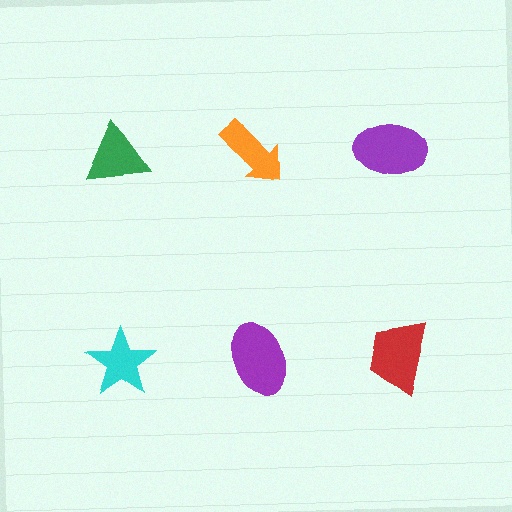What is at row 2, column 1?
A cyan star.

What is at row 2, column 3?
A red trapezoid.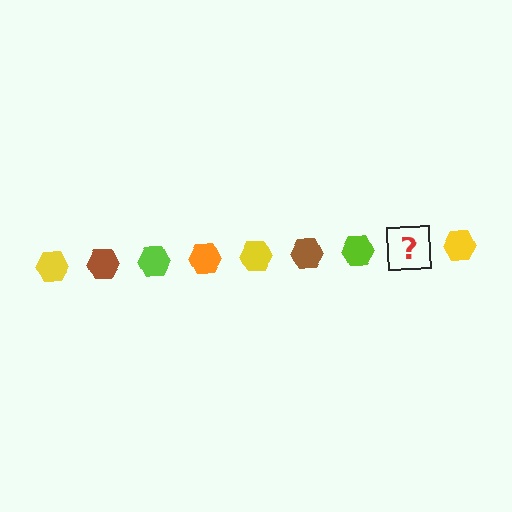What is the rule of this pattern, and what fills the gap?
The rule is that the pattern cycles through yellow, brown, lime, orange hexagons. The gap should be filled with an orange hexagon.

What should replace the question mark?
The question mark should be replaced with an orange hexagon.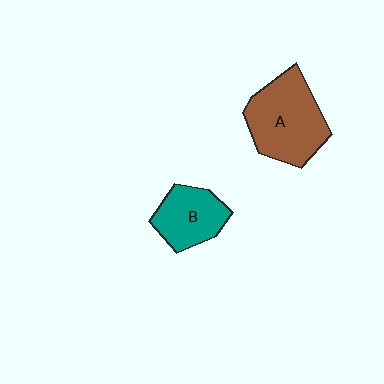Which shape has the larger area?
Shape A (brown).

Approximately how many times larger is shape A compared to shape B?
Approximately 1.6 times.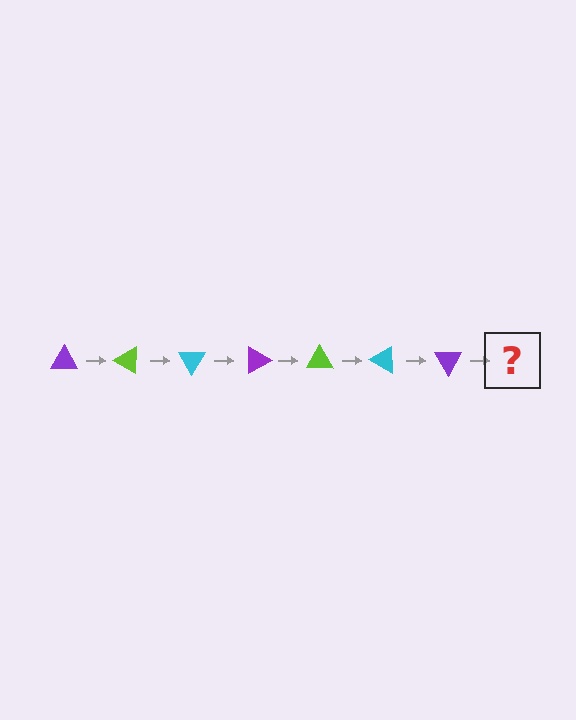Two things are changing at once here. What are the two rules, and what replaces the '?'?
The two rules are that it rotates 30 degrees each step and the color cycles through purple, lime, and cyan. The '?' should be a lime triangle, rotated 210 degrees from the start.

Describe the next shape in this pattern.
It should be a lime triangle, rotated 210 degrees from the start.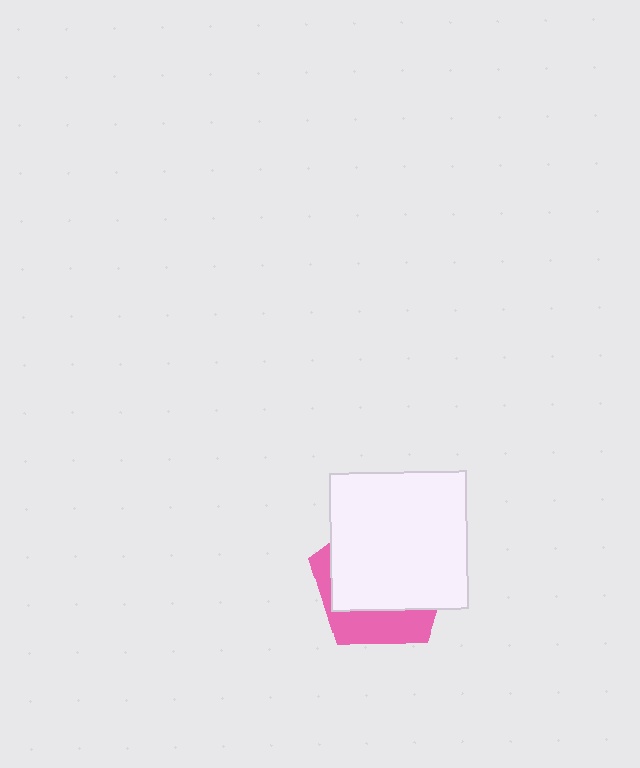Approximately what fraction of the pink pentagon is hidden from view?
Roughly 69% of the pink pentagon is hidden behind the white square.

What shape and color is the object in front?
The object in front is a white square.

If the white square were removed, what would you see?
You would see the complete pink pentagon.